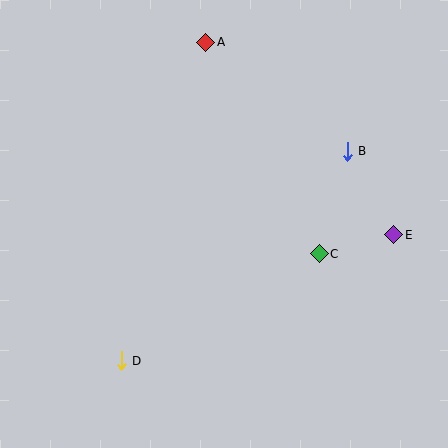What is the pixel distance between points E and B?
The distance between E and B is 95 pixels.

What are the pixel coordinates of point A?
Point A is at (206, 42).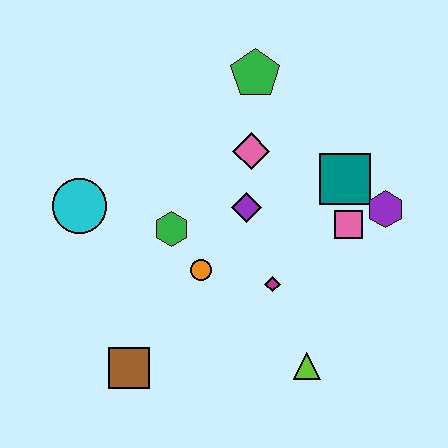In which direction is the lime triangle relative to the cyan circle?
The lime triangle is to the right of the cyan circle.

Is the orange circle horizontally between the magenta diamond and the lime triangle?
No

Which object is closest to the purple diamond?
The pink diamond is closest to the purple diamond.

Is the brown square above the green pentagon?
No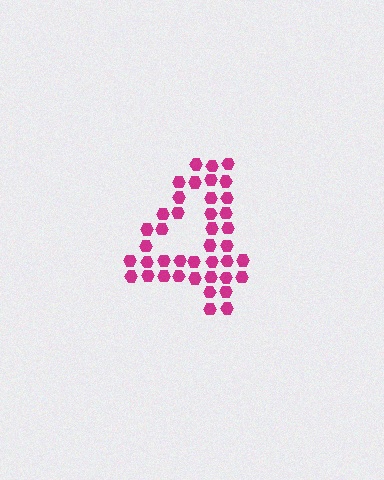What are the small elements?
The small elements are hexagons.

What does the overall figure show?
The overall figure shows the digit 4.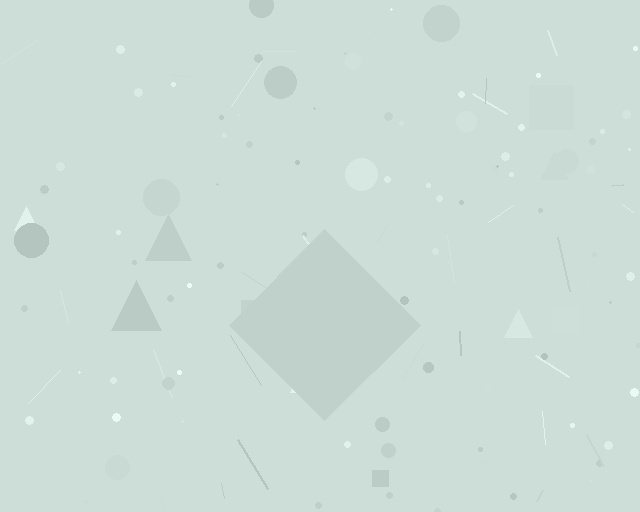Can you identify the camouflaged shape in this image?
The camouflaged shape is a diamond.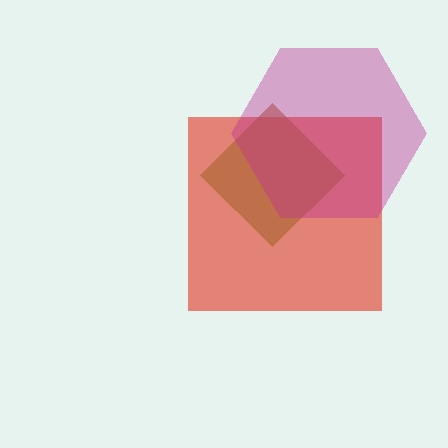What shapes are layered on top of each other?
The layered shapes are: a red square, a brown diamond, a magenta hexagon.